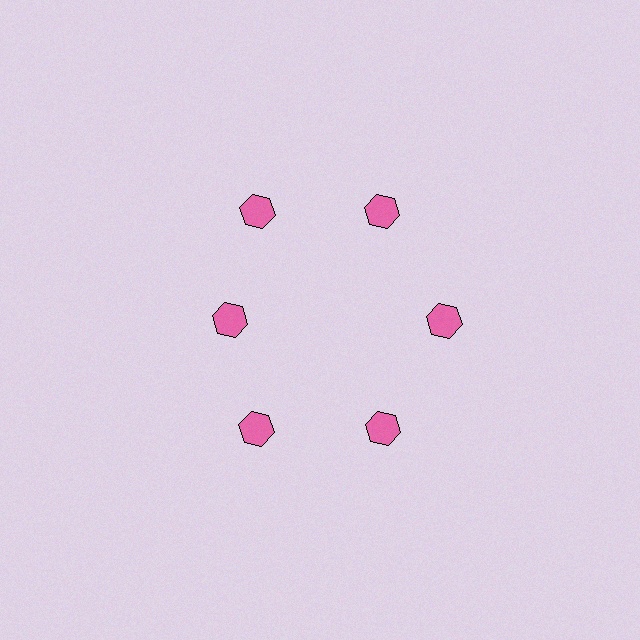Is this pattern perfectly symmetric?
No. The 6 pink hexagons are arranged in a ring, but one element near the 9 o'clock position is pulled inward toward the center, breaking the 6-fold rotational symmetry.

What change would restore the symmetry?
The symmetry would be restored by moving it outward, back onto the ring so that all 6 hexagons sit at equal angles and equal distance from the center.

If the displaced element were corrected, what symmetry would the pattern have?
It would have 6-fold rotational symmetry — the pattern would map onto itself every 60 degrees.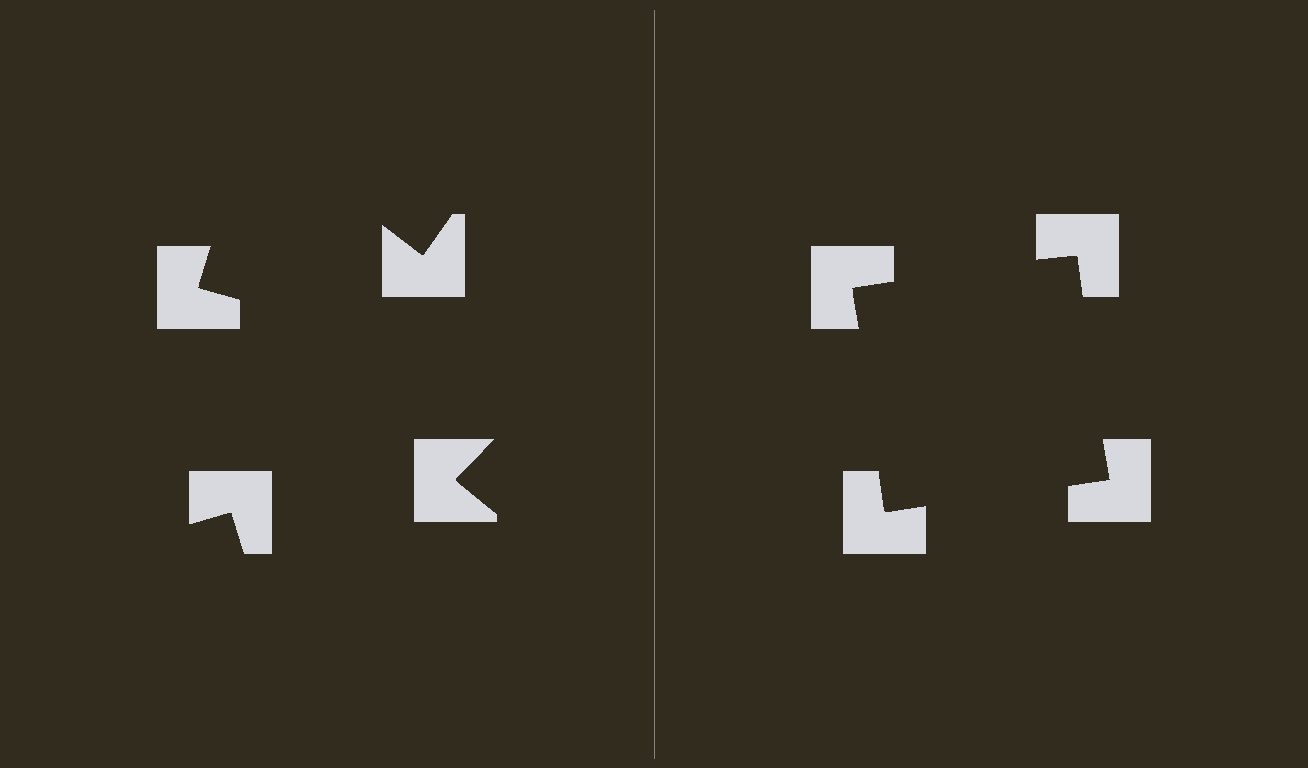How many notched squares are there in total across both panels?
8 — 4 on each side.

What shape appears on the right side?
An illusory square.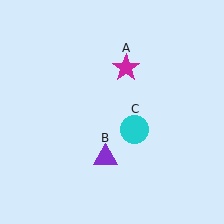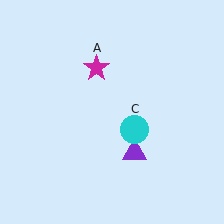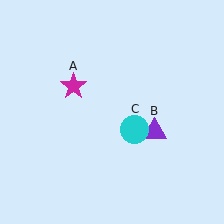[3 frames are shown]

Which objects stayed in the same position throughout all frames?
Cyan circle (object C) remained stationary.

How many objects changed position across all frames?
2 objects changed position: magenta star (object A), purple triangle (object B).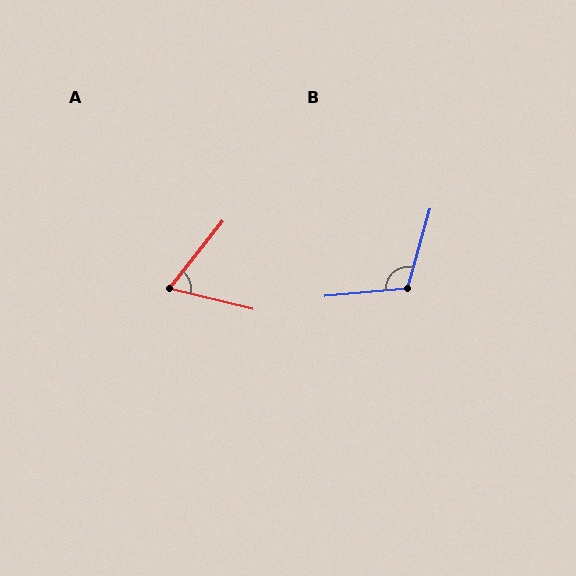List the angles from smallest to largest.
A (65°), B (111°).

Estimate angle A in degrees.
Approximately 65 degrees.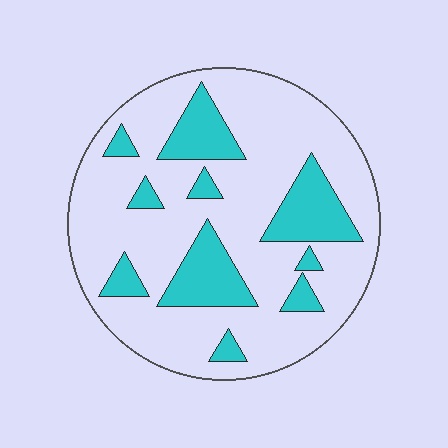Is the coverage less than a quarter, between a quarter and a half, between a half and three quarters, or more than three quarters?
Less than a quarter.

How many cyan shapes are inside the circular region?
10.